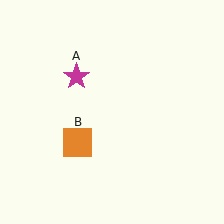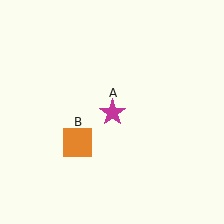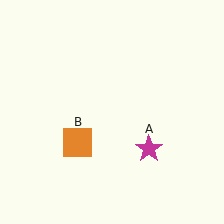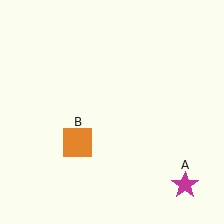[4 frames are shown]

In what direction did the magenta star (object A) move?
The magenta star (object A) moved down and to the right.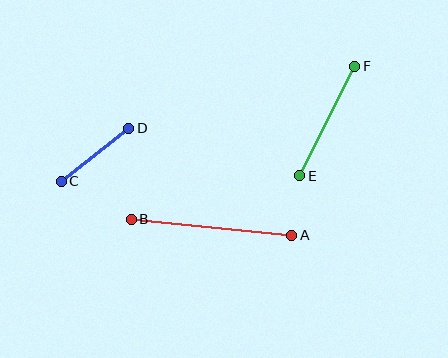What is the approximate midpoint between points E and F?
The midpoint is at approximately (327, 121) pixels.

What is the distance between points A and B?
The distance is approximately 162 pixels.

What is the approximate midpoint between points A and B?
The midpoint is at approximately (212, 227) pixels.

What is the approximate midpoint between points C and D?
The midpoint is at approximately (95, 155) pixels.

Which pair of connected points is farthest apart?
Points A and B are farthest apart.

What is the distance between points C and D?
The distance is approximately 86 pixels.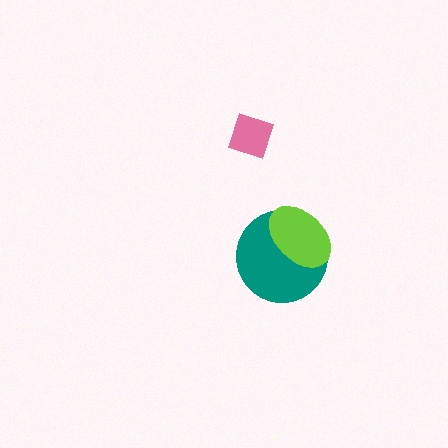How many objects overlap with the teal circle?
1 object overlaps with the teal circle.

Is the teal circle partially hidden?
Yes, it is partially covered by another shape.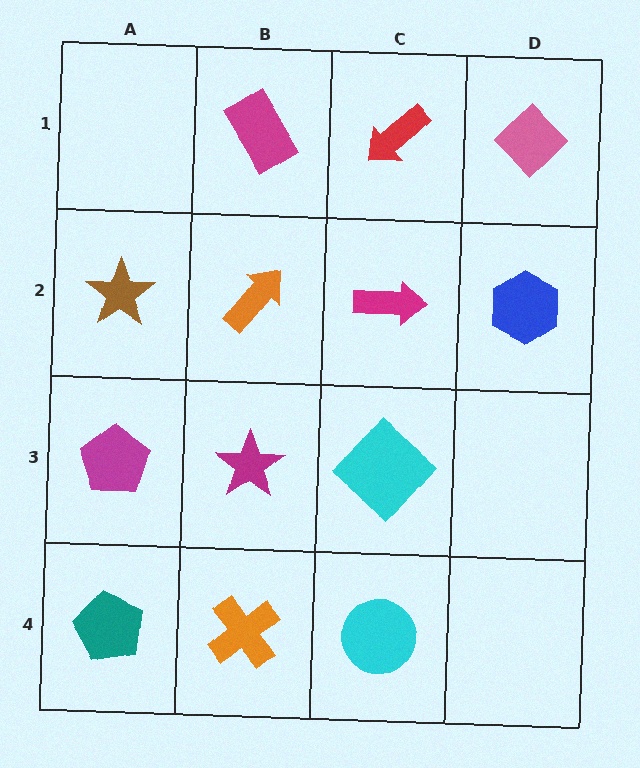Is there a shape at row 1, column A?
No, that cell is empty.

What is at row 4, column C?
A cyan circle.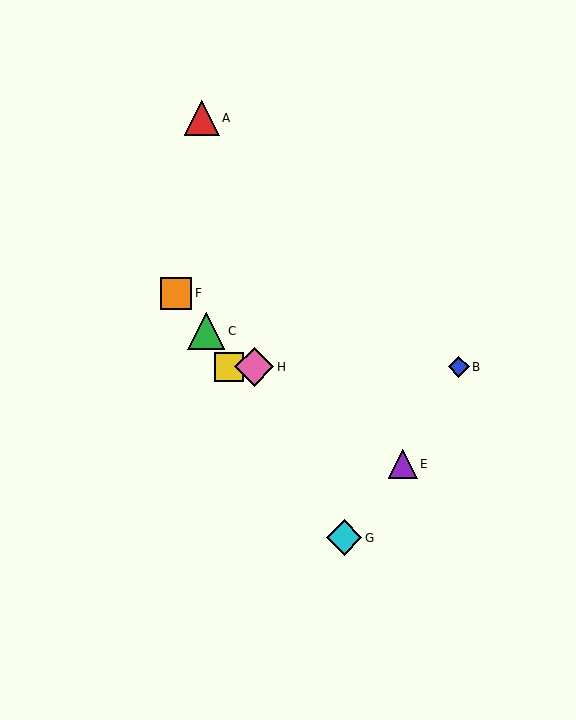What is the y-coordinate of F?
Object F is at y≈293.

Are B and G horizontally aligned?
No, B is at y≈367 and G is at y≈538.